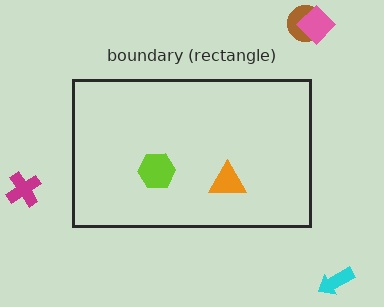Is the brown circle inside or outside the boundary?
Outside.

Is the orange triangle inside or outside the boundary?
Inside.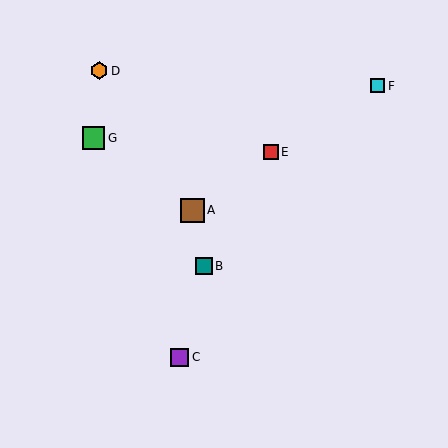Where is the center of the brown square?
The center of the brown square is at (193, 210).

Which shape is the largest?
The brown square (labeled A) is the largest.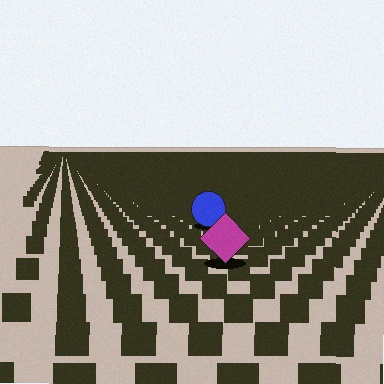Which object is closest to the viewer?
The magenta diamond is closest. The texture marks near it are larger and more spread out.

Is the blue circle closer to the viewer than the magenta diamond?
No. The magenta diamond is closer — you can tell from the texture gradient: the ground texture is coarser near it.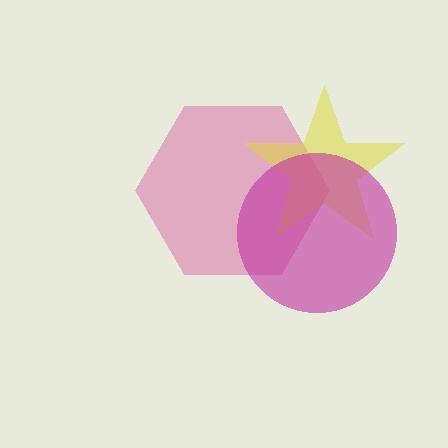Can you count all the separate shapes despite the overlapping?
Yes, there are 3 separate shapes.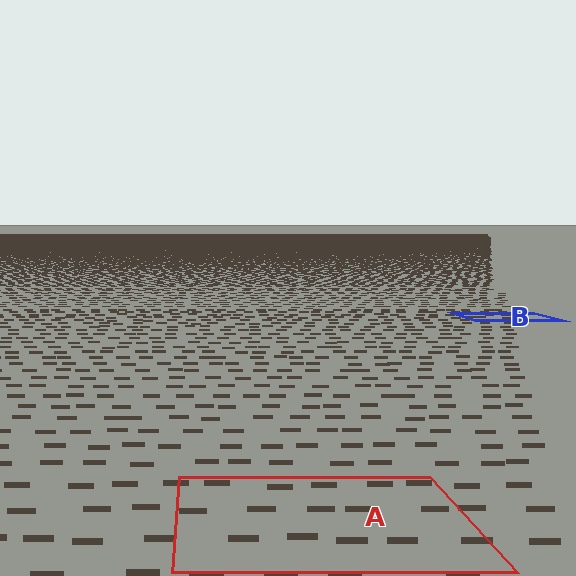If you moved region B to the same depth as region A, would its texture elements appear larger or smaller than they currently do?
They would appear larger. At a closer depth, the same texture elements are projected at a bigger on-screen size.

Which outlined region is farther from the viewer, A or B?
Region B is farther from the viewer — the texture elements inside it appear smaller and more densely packed.